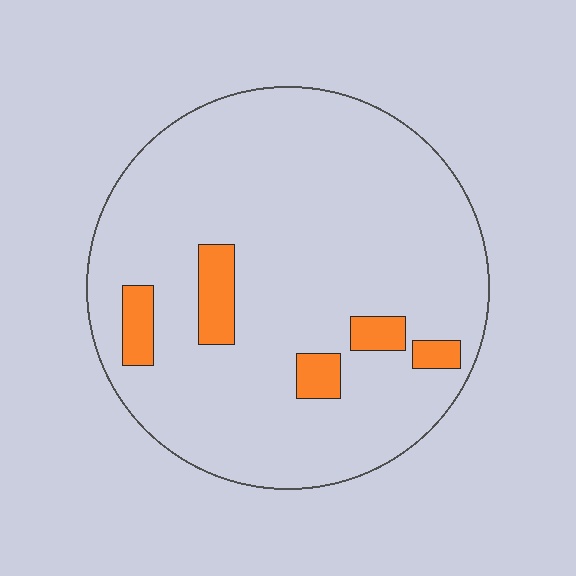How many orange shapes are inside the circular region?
5.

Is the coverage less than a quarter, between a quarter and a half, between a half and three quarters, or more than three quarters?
Less than a quarter.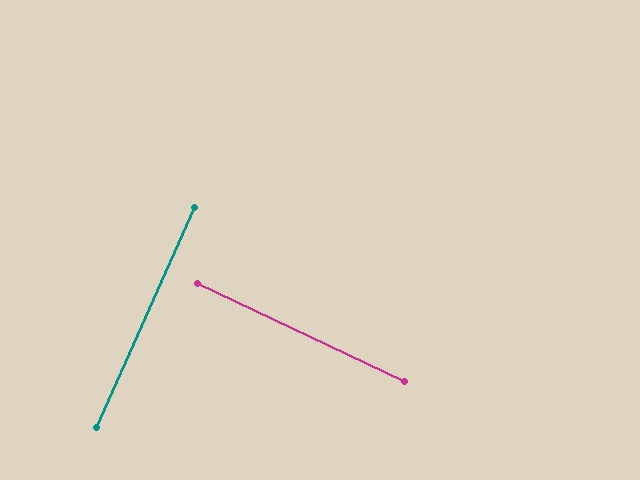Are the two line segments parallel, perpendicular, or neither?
Perpendicular — they meet at approximately 89°.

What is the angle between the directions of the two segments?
Approximately 89 degrees.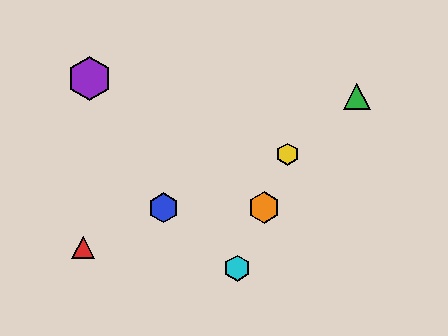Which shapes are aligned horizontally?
The blue hexagon, the orange hexagon are aligned horizontally.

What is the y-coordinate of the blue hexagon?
The blue hexagon is at y≈208.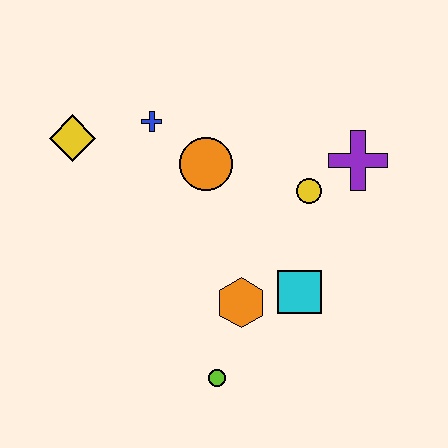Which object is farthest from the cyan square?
The yellow diamond is farthest from the cyan square.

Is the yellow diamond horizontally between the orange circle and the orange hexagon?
No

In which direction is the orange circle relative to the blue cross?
The orange circle is to the right of the blue cross.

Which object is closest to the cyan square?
The orange hexagon is closest to the cyan square.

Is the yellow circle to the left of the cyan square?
No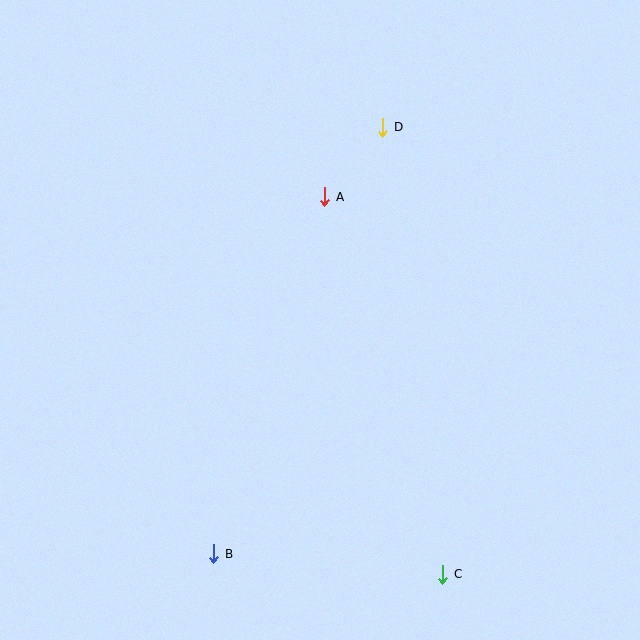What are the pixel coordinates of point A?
Point A is at (325, 197).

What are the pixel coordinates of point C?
Point C is at (443, 574).